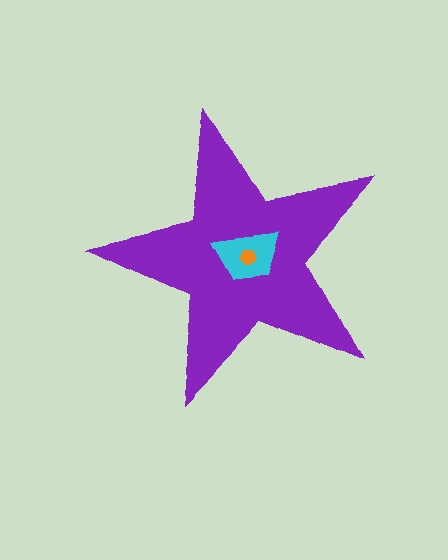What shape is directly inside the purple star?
The cyan trapezoid.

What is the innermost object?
The orange pentagon.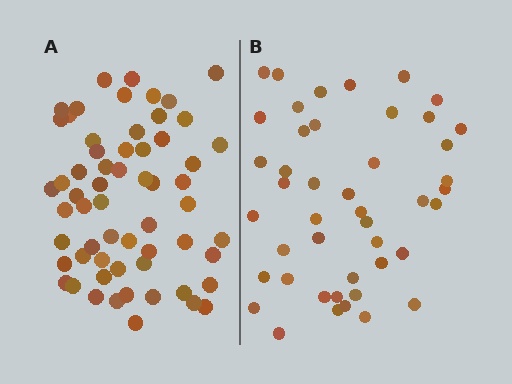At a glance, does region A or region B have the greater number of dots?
Region A (the left region) has more dots.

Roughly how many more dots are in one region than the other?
Region A has approximately 15 more dots than region B.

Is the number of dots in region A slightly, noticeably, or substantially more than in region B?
Region A has noticeably more, but not dramatically so. The ratio is roughly 1.3 to 1.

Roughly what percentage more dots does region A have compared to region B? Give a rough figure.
About 35% more.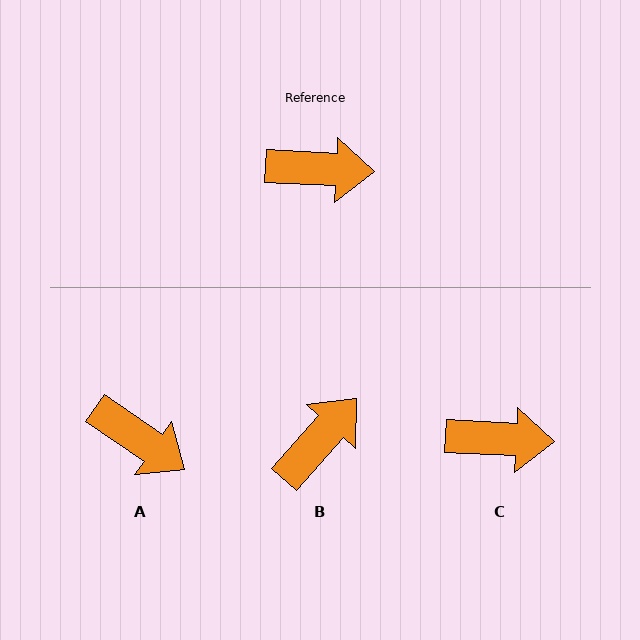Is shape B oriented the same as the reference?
No, it is off by about 51 degrees.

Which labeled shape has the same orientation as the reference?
C.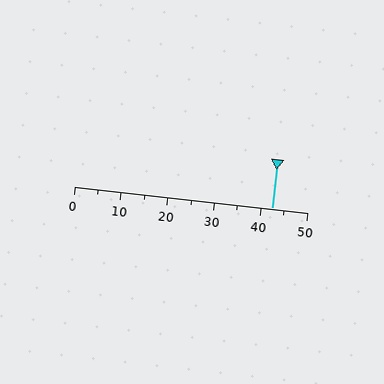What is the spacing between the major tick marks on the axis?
The major ticks are spaced 10 apart.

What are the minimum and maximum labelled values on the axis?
The axis runs from 0 to 50.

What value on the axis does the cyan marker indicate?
The marker indicates approximately 42.5.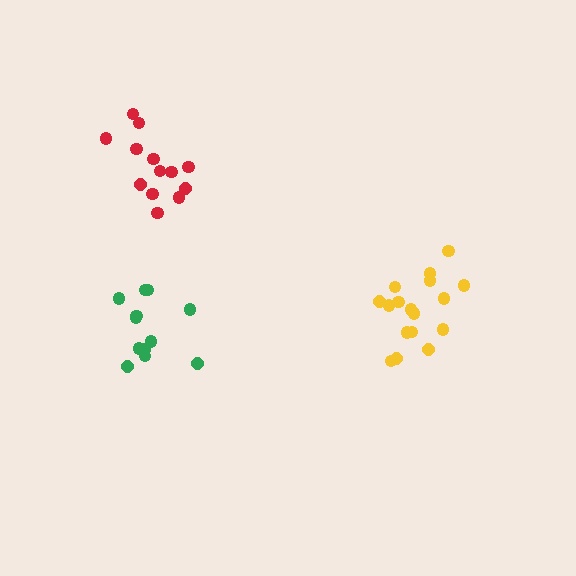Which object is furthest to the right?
The yellow cluster is rightmost.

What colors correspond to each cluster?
The clusters are colored: green, red, yellow.